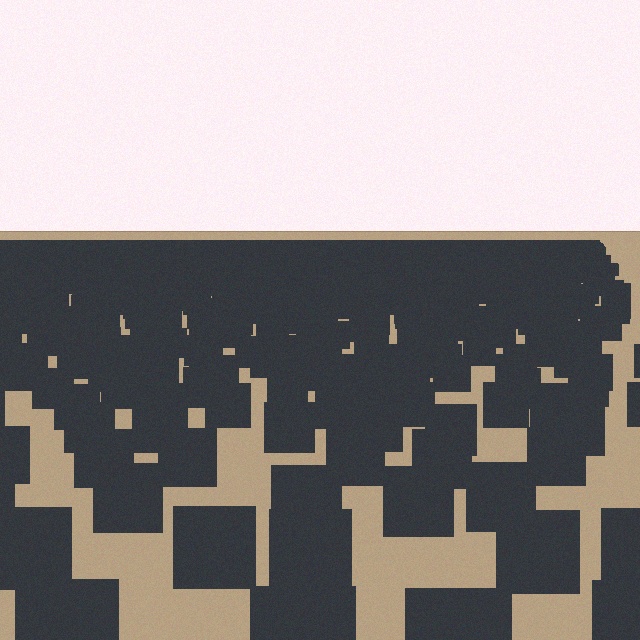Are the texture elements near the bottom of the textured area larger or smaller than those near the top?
Larger. Near the bottom, elements are closer to the viewer and appear at a bigger on-screen size.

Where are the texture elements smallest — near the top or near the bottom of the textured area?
Near the top.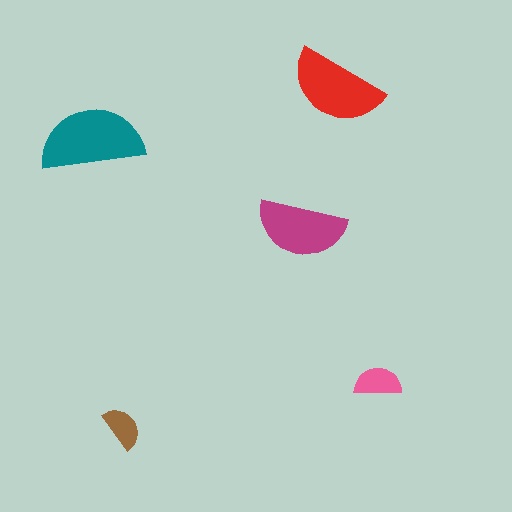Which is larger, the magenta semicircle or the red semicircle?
The red one.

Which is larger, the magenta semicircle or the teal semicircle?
The teal one.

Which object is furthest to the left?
The teal semicircle is leftmost.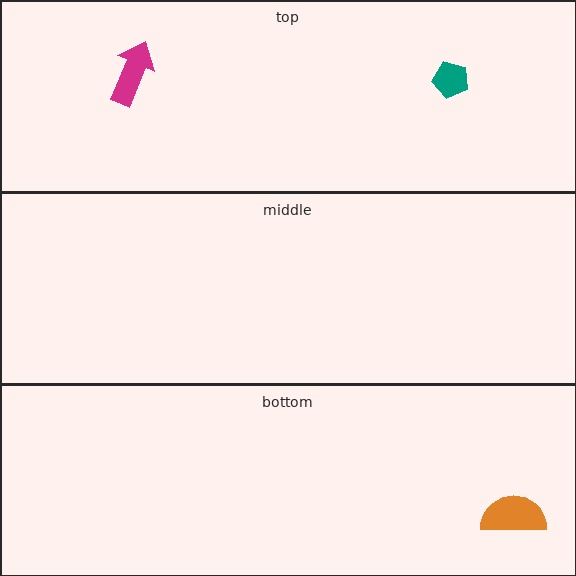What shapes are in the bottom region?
The orange semicircle.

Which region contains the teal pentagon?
The top region.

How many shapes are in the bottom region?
1.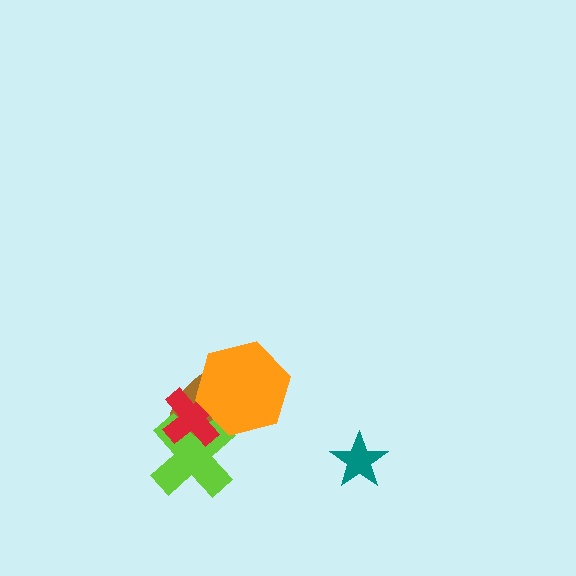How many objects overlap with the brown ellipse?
3 objects overlap with the brown ellipse.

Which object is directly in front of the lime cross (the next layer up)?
The red cross is directly in front of the lime cross.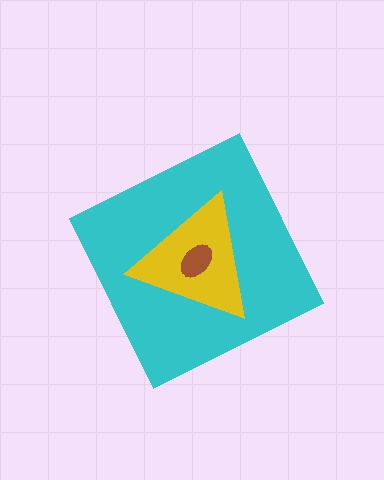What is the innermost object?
The brown ellipse.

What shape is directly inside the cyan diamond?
The yellow triangle.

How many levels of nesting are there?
3.